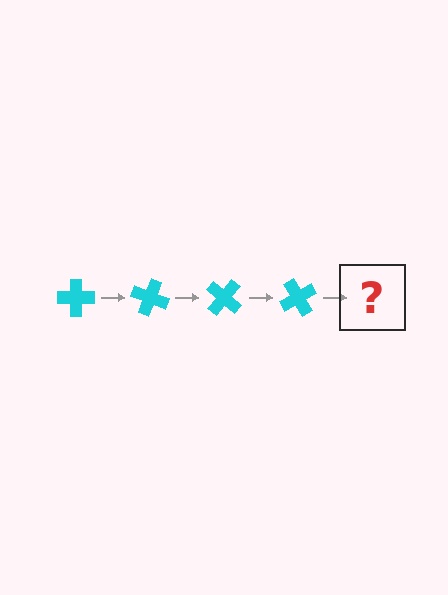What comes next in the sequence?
The next element should be a cyan cross rotated 80 degrees.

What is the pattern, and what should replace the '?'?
The pattern is that the cross rotates 20 degrees each step. The '?' should be a cyan cross rotated 80 degrees.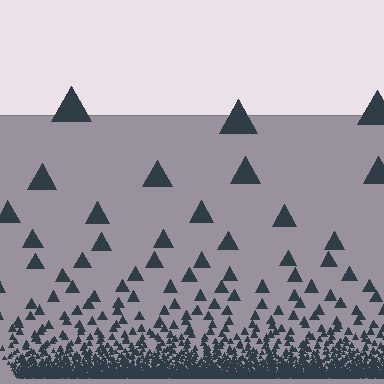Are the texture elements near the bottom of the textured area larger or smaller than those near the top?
Smaller. The gradient is inverted — elements near the bottom are smaller and denser.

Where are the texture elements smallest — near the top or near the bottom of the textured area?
Near the bottom.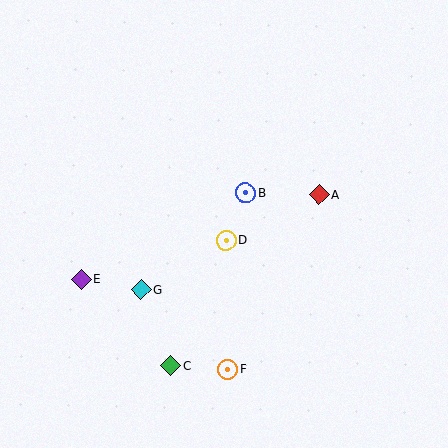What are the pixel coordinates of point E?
Point E is at (81, 279).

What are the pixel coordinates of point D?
Point D is at (226, 240).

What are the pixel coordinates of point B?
Point B is at (245, 193).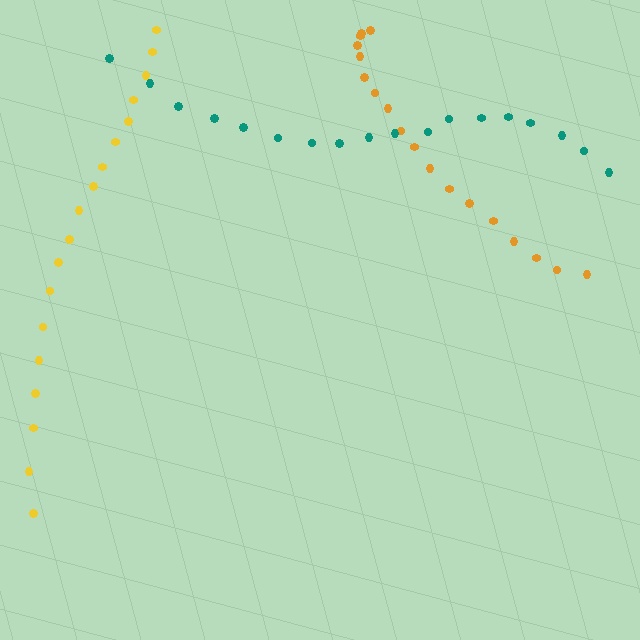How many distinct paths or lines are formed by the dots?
There are 3 distinct paths.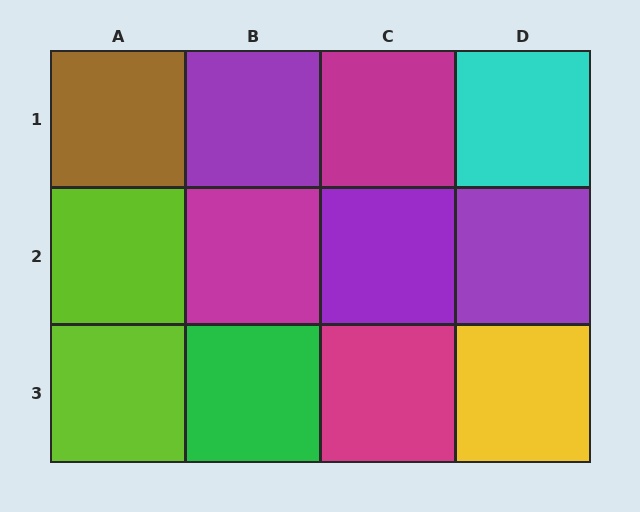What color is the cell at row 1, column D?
Cyan.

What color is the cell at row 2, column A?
Lime.